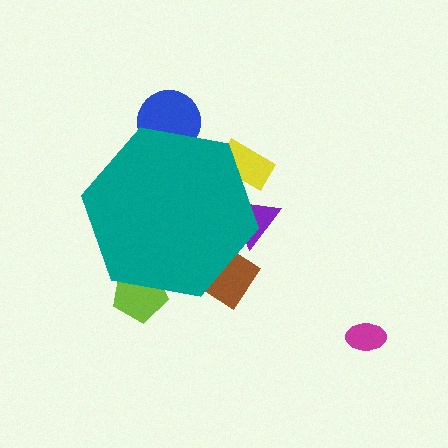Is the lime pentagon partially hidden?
Yes, the lime pentagon is partially hidden behind the teal hexagon.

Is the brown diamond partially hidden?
Yes, the brown diamond is partially hidden behind the teal hexagon.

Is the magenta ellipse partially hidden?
No, the magenta ellipse is fully visible.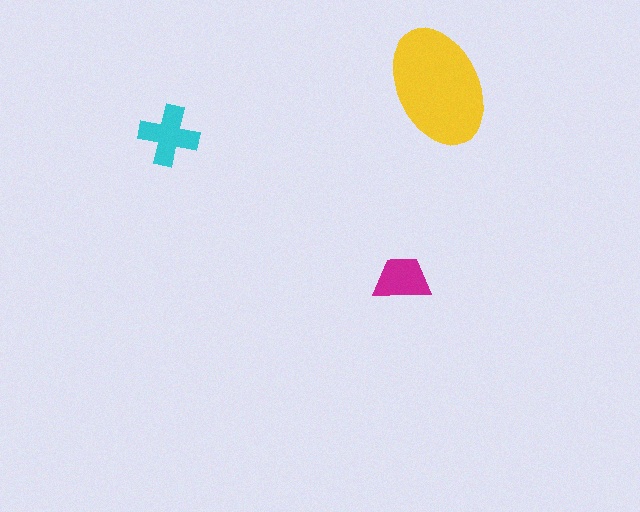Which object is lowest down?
The magenta trapezoid is bottommost.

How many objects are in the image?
There are 3 objects in the image.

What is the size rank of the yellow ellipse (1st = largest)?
1st.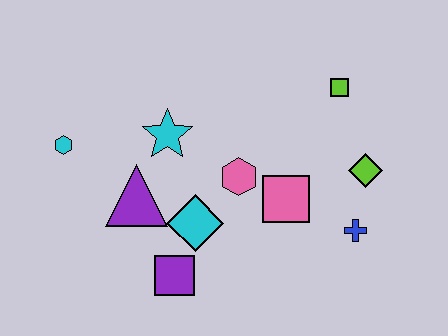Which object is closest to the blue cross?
The lime diamond is closest to the blue cross.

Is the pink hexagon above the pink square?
Yes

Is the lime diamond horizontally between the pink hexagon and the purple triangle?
No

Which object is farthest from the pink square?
The cyan hexagon is farthest from the pink square.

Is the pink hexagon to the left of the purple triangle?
No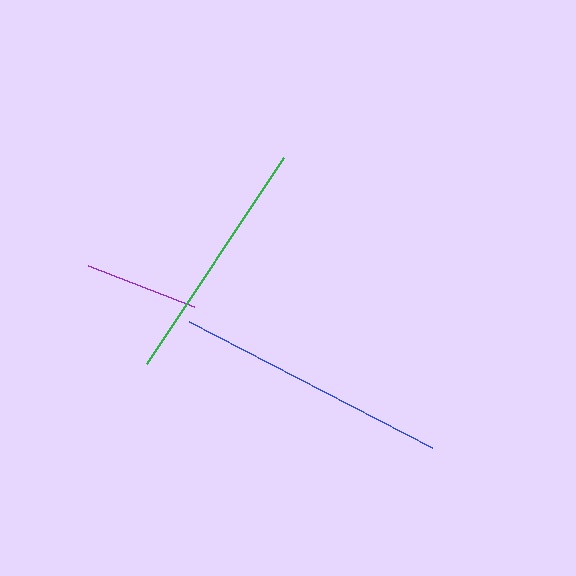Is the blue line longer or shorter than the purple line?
The blue line is longer than the purple line.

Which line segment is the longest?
The blue line is the longest at approximately 274 pixels.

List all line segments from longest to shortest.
From longest to shortest: blue, green, purple.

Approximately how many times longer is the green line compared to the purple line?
The green line is approximately 2.2 times the length of the purple line.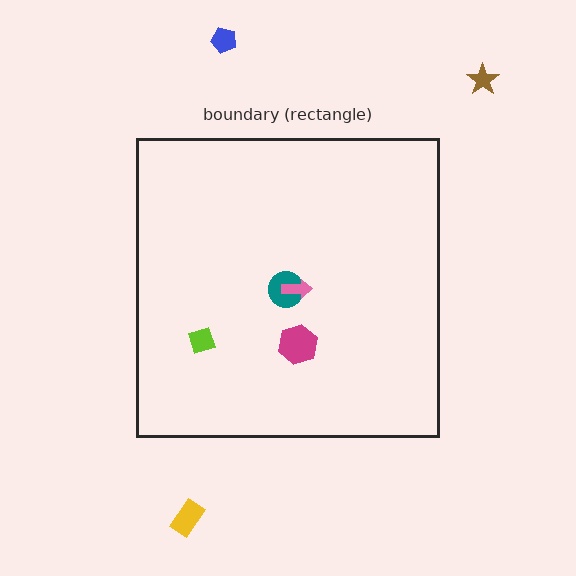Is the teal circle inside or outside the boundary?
Inside.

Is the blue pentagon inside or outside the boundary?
Outside.